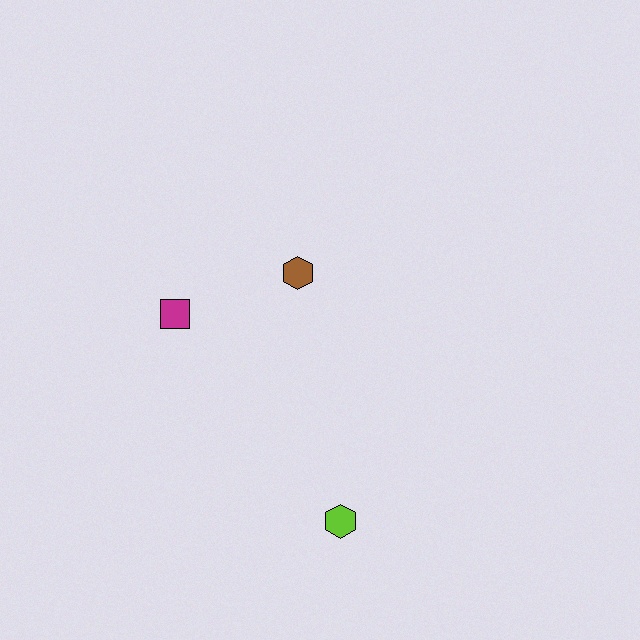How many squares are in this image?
There is 1 square.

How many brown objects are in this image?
There is 1 brown object.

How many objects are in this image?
There are 3 objects.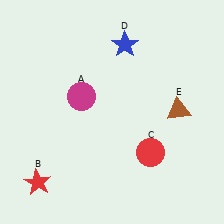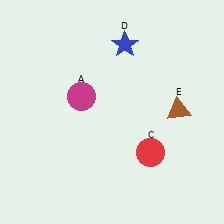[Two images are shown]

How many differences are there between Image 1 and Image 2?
There is 1 difference between the two images.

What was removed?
The red star (B) was removed in Image 2.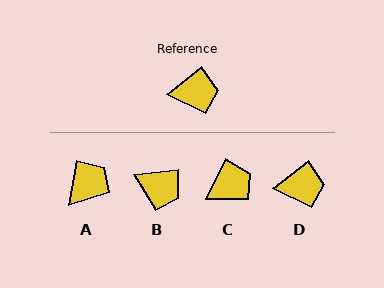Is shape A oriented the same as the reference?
No, it is off by about 43 degrees.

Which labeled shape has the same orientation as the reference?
D.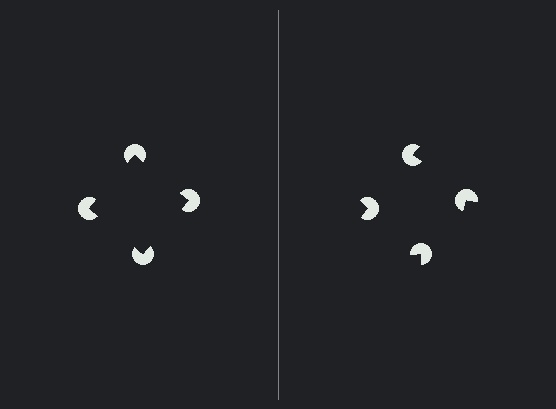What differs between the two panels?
The pac-man discs are positioned identically on both sides; only the wedge orientations differ. On the left they align to a square; on the right they are misaligned.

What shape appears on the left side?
An illusory square.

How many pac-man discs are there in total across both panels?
8 — 4 on each side.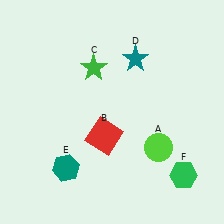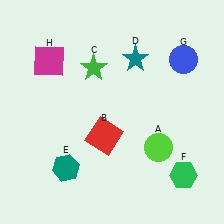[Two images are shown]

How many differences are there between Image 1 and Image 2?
There are 2 differences between the two images.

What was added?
A blue circle (G), a magenta square (H) were added in Image 2.